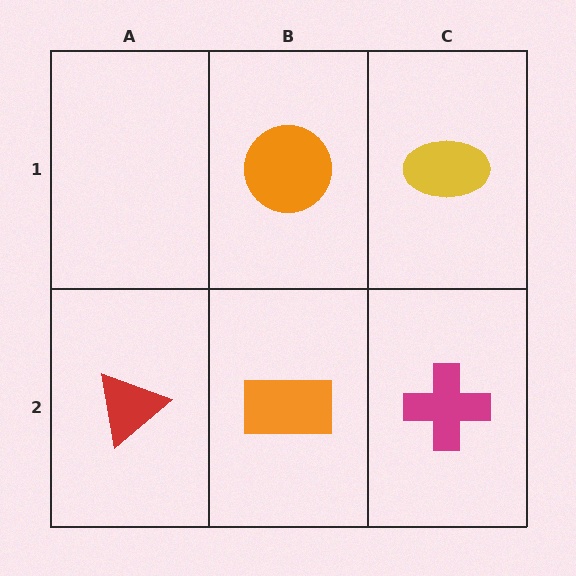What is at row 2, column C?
A magenta cross.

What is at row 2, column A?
A red triangle.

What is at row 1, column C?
A yellow ellipse.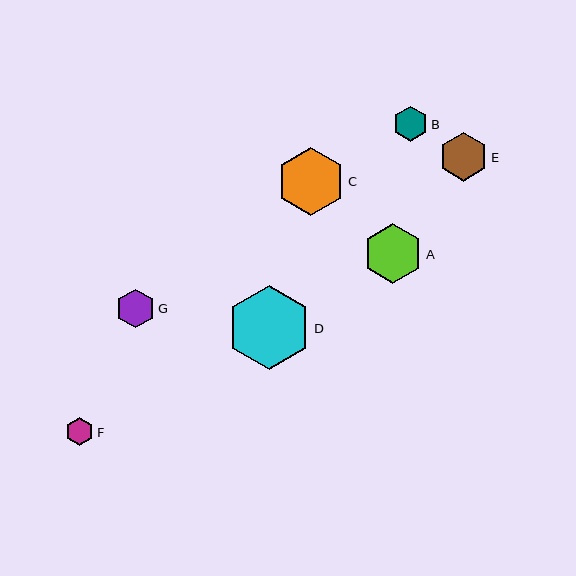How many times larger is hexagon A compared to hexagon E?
Hexagon A is approximately 1.2 times the size of hexagon E.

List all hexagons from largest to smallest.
From largest to smallest: D, C, A, E, G, B, F.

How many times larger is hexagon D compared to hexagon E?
Hexagon D is approximately 1.7 times the size of hexagon E.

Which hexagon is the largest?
Hexagon D is the largest with a size of approximately 85 pixels.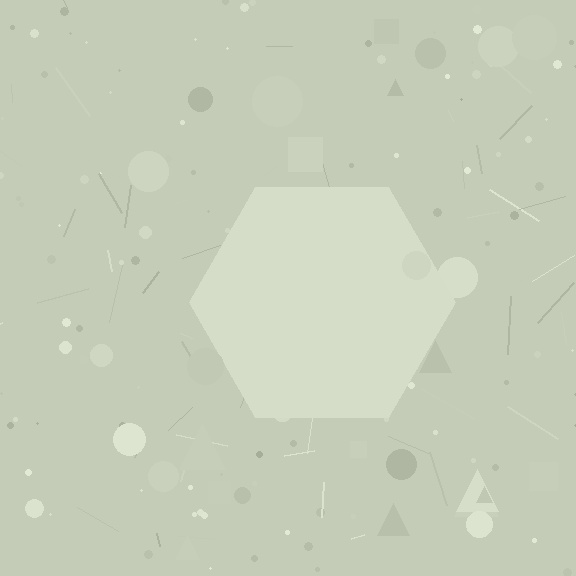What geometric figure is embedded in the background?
A hexagon is embedded in the background.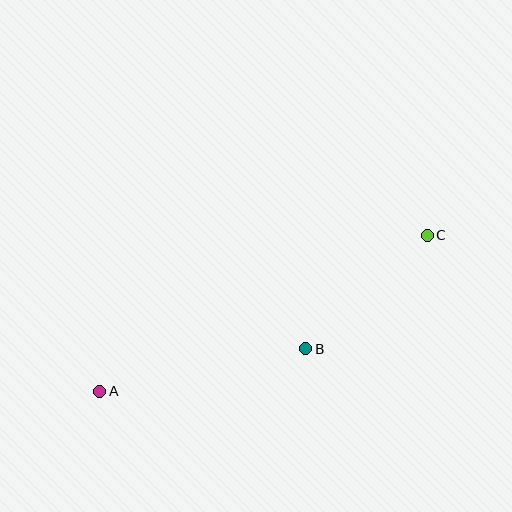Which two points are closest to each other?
Points B and C are closest to each other.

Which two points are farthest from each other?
Points A and C are farthest from each other.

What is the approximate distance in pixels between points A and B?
The distance between A and B is approximately 211 pixels.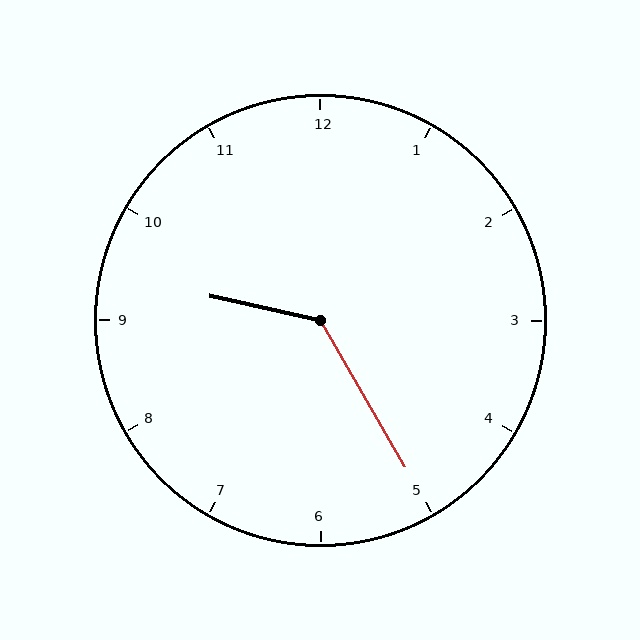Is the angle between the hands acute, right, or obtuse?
It is obtuse.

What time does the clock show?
9:25.